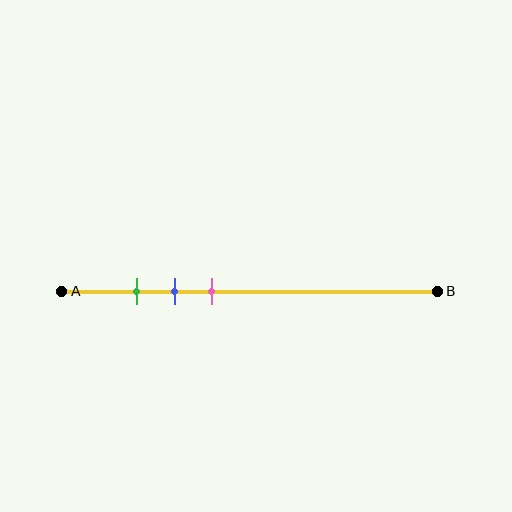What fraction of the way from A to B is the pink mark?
The pink mark is approximately 40% (0.4) of the way from A to B.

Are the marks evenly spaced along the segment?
Yes, the marks are approximately evenly spaced.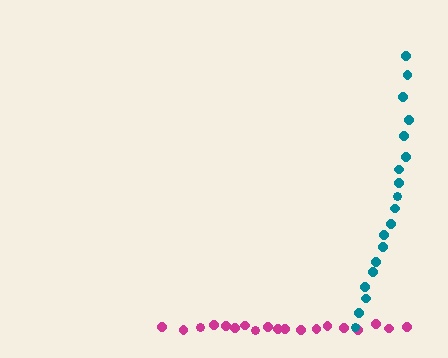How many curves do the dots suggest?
There are 2 distinct paths.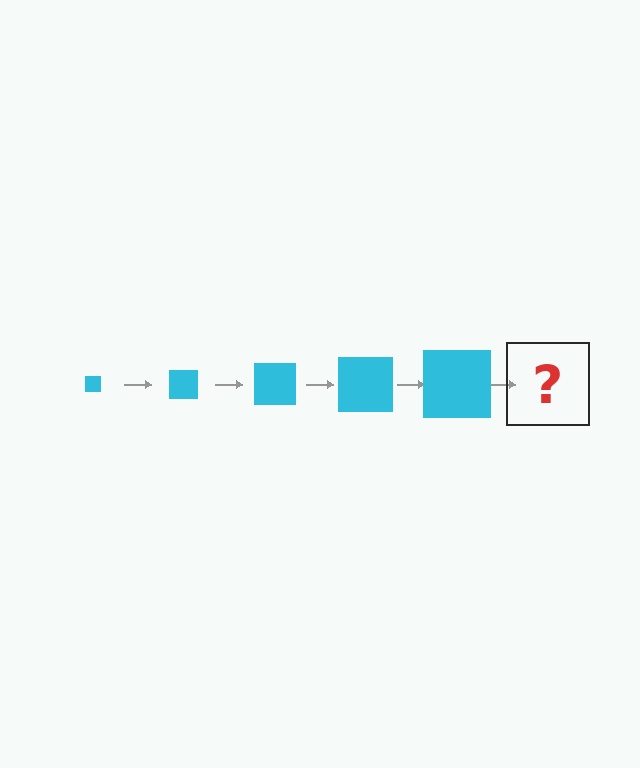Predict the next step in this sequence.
The next step is a cyan square, larger than the previous one.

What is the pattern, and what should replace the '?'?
The pattern is that the square gets progressively larger each step. The '?' should be a cyan square, larger than the previous one.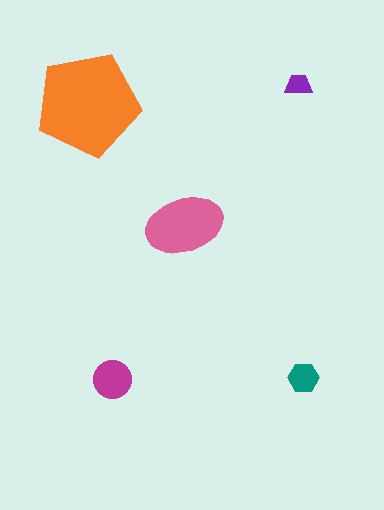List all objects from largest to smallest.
The orange pentagon, the pink ellipse, the magenta circle, the teal hexagon, the purple trapezoid.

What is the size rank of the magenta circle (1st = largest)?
3rd.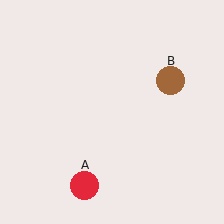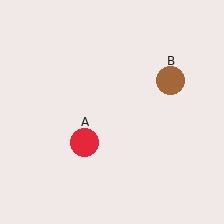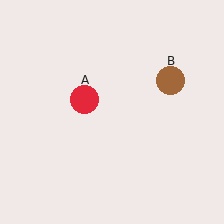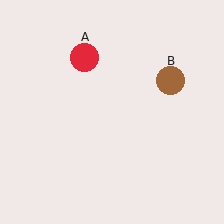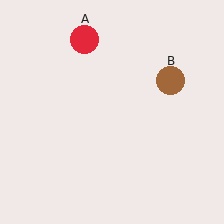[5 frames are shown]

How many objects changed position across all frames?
1 object changed position: red circle (object A).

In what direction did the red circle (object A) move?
The red circle (object A) moved up.